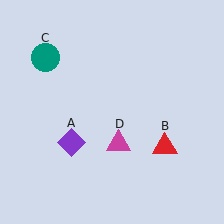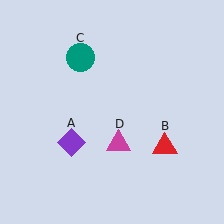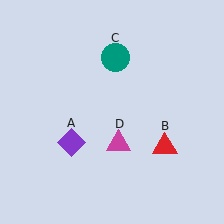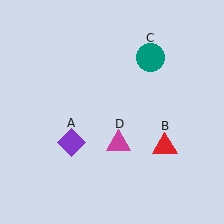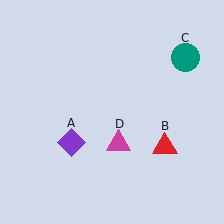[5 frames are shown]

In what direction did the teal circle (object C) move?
The teal circle (object C) moved right.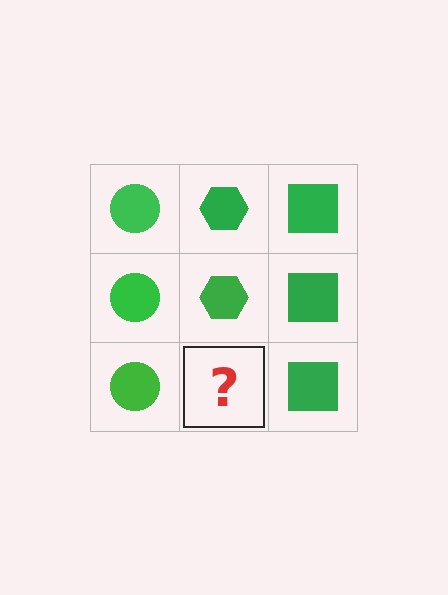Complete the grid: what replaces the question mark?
The question mark should be replaced with a green hexagon.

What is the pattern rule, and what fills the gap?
The rule is that each column has a consistent shape. The gap should be filled with a green hexagon.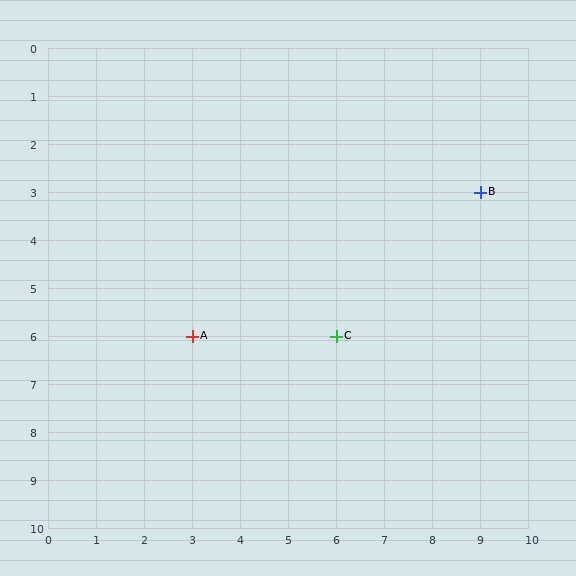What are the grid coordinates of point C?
Point C is at grid coordinates (6, 6).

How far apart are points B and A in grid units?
Points B and A are 6 columns and 3 rows apart (about 6.7 grid units diagonally).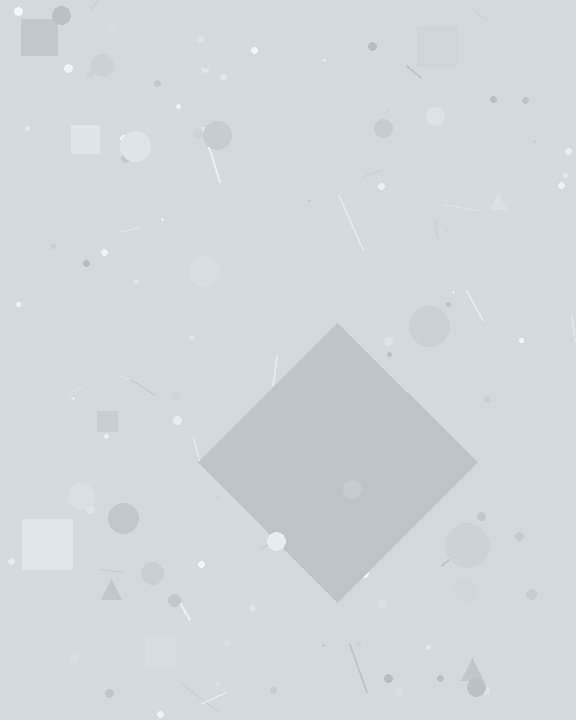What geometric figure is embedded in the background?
A diamond is embedded in the background.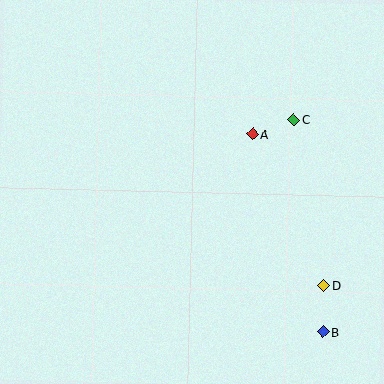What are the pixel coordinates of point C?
Point C is at (294, 120).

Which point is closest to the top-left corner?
Point A is closest to the top-left corner.